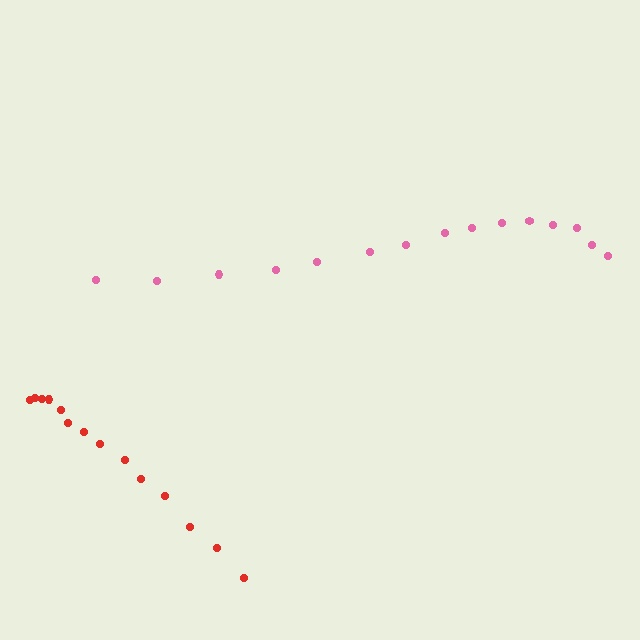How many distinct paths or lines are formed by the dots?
There are 2 distinct paths.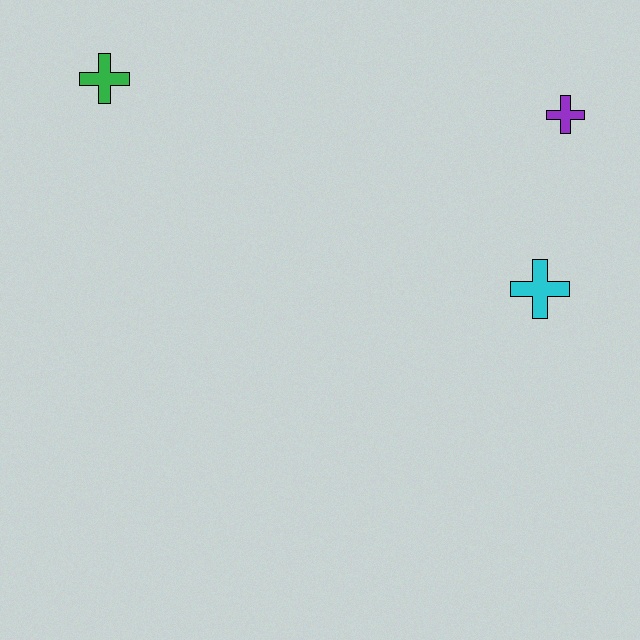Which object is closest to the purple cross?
The cyan cross is closest to the purple cross.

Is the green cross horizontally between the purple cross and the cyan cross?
No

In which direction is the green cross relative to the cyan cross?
The green cross is to the left of the cyan cross.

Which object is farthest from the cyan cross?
The green cross is farthest from the cyan cross.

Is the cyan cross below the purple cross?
Yes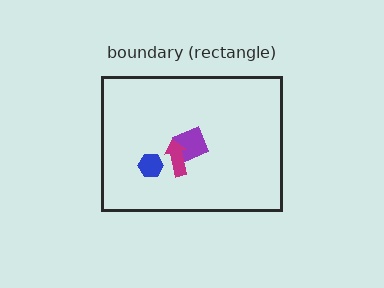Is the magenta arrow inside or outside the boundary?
Inside.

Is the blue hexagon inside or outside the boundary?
Inside.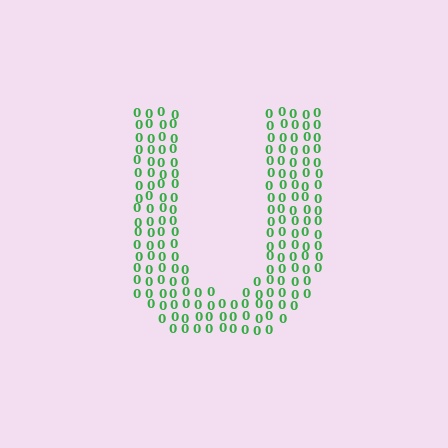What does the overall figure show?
The overall figure shows the letter U.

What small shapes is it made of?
It is made of small digit 0's.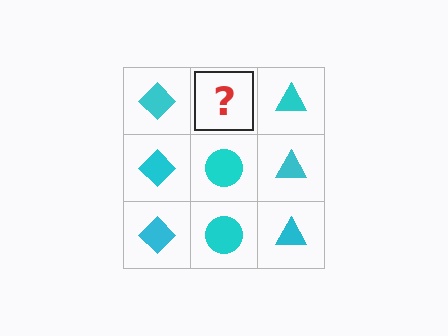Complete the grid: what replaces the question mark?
The question mark should be replaced with a cyan circle.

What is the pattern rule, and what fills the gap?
The rule is that each column has a consistent shape. The gap should be filled with a cyan circle.